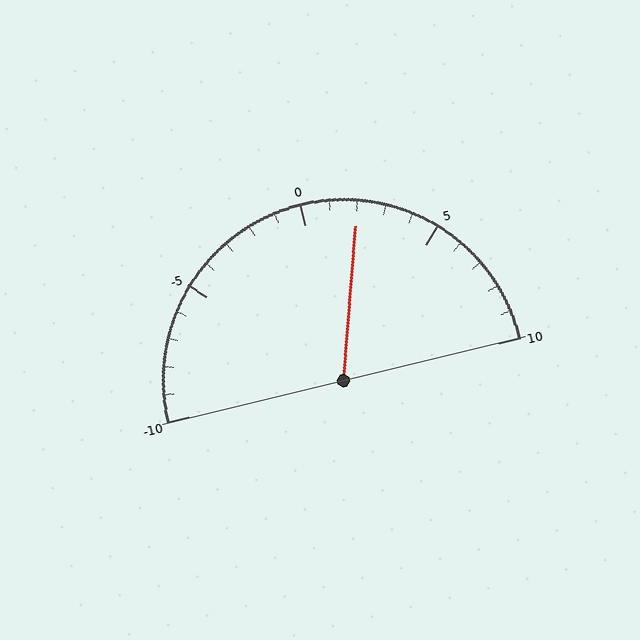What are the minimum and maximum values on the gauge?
The gauge ranges from -10 to 10.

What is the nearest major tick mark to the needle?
The nearest major tick mark is 0.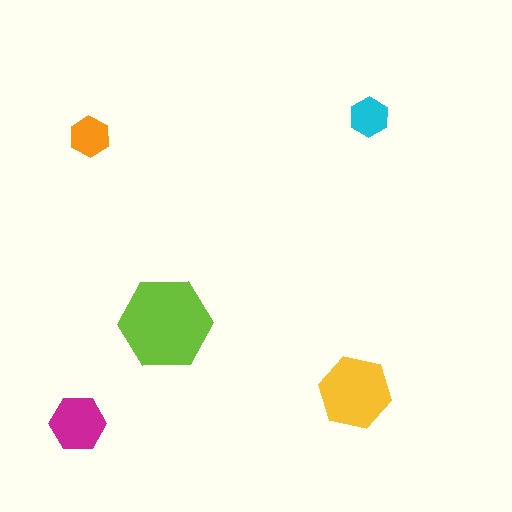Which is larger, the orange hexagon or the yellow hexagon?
The yellow one.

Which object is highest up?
The cyan hexagon is topmost.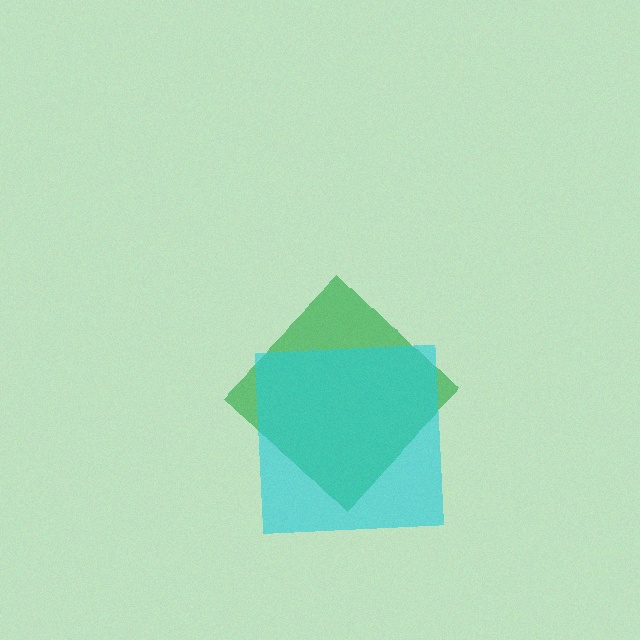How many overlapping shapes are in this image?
There are 2 overlapping shapes in the image.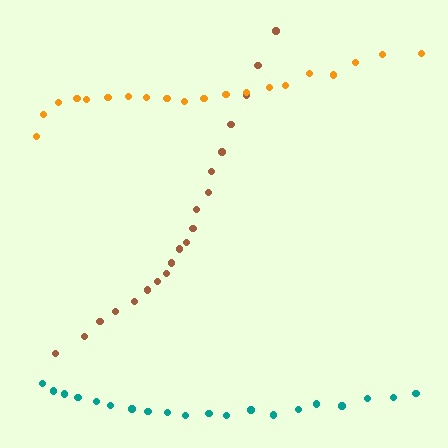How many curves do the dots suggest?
There are 3 distinct paths.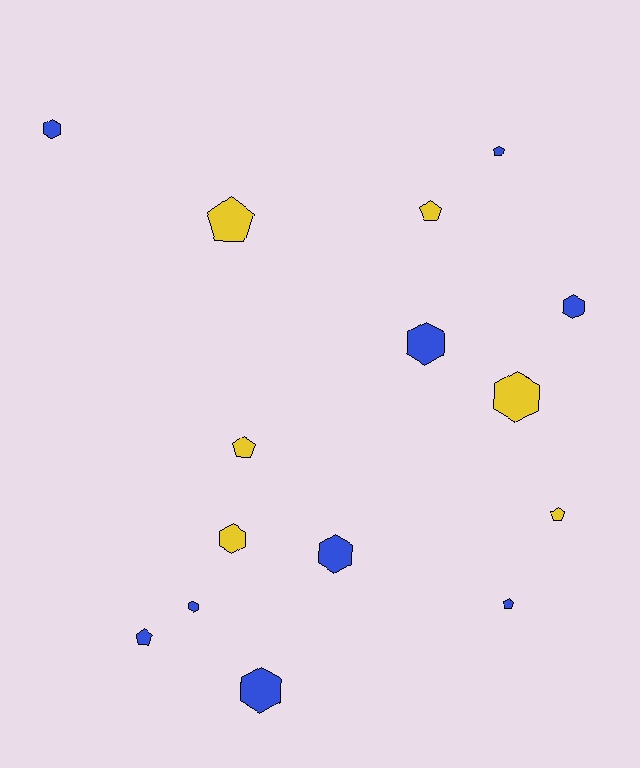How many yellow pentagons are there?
There are 4 yellow pentagons.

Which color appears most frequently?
Blue, with 9 objects.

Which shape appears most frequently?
Hexagon, with 8 objects.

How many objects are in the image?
There are 15 objects.